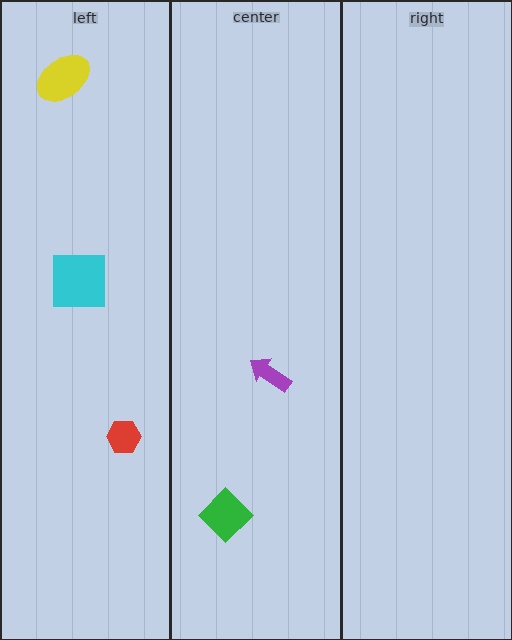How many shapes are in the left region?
3.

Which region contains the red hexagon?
The left region.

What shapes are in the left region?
The red hexagon, the cyan square, the yellow ellipse.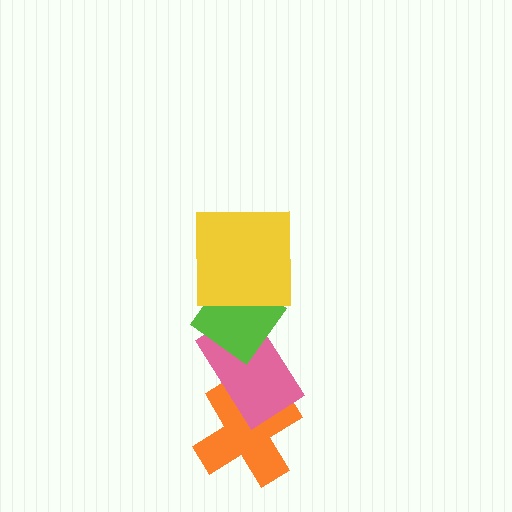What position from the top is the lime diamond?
The lime diamond is 2nd from the top.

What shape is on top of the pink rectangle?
The lime diamond is on top of the pink rectangle.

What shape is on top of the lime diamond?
The yellow square is on top of the lime diamond.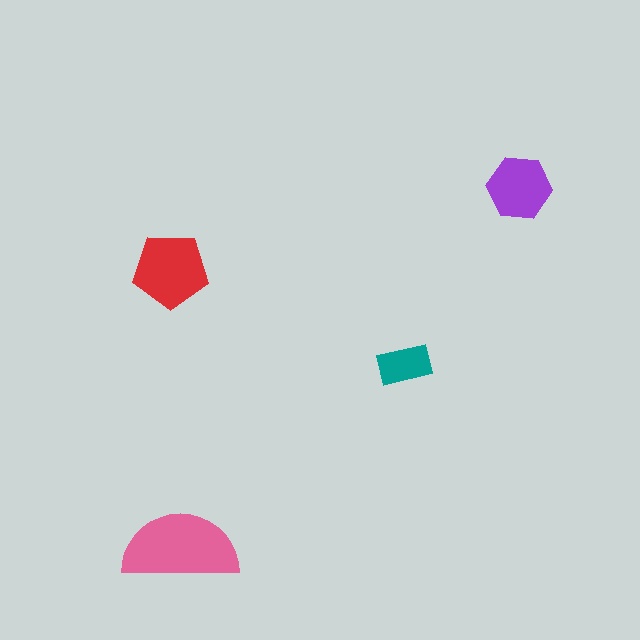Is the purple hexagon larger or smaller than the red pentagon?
Smaller.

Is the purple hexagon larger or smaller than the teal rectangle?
Larger.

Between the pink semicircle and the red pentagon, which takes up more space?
The pink semicircle.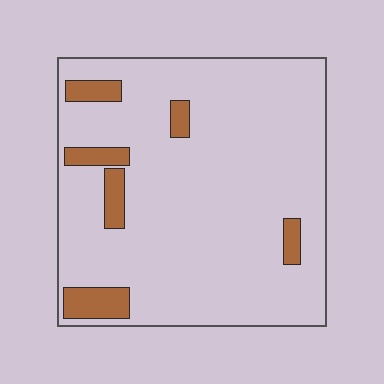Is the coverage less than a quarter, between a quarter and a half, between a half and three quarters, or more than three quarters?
Less than a quarter.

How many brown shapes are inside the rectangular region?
6.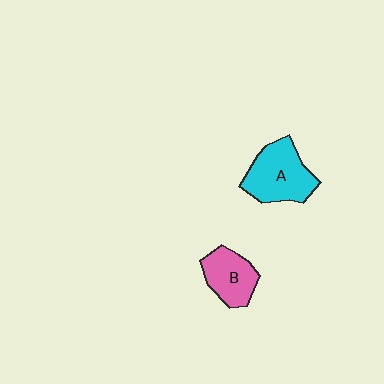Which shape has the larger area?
Shape A (cyan).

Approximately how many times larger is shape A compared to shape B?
Approximately 1.4 times.